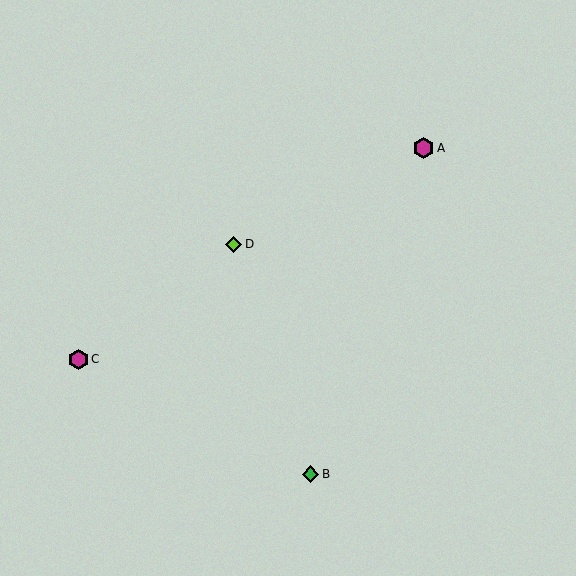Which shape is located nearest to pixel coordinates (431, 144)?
The magenta hexagon (labeled A) at (423, 148) is nearest to that location.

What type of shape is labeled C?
Shape C is a magenta hexagon.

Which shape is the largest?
The magenta hexagon (labeled A) is the largest.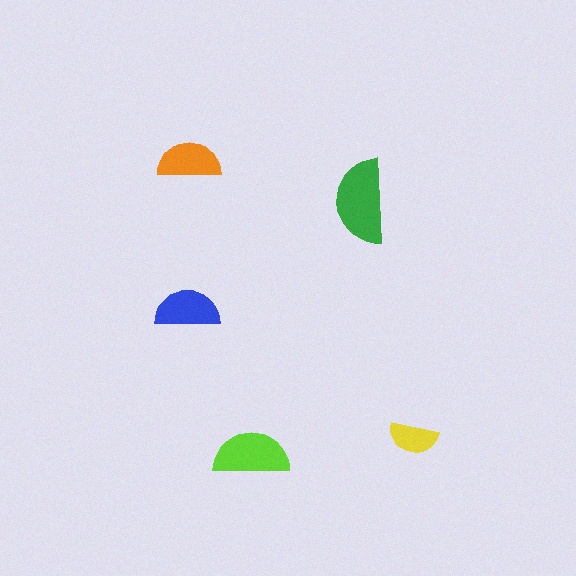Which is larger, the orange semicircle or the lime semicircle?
The lime one.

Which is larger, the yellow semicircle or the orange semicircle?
The orange one.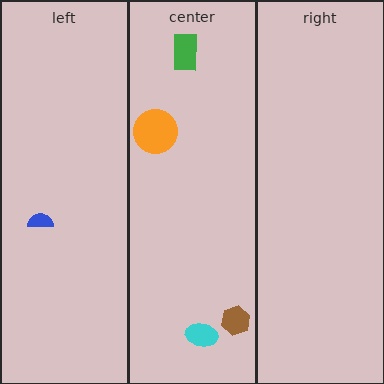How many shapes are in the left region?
1.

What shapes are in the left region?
The blue semicircle.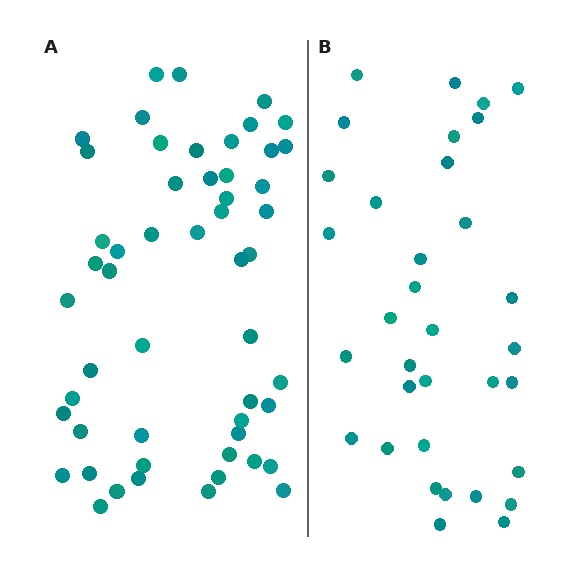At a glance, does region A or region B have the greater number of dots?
Region A (the left region) has more dots.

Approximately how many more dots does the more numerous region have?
Region A has approximately 20 more dots than region B.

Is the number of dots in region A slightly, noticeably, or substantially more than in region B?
Region A has substantially more. The ratio is roughly 1.6 to 1.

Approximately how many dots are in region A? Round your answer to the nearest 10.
About 50 dots. (The exact count is 53, which rounds to 50.)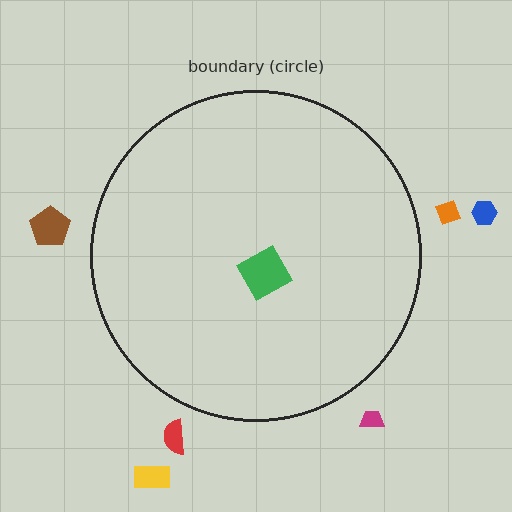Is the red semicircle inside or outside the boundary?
Outside.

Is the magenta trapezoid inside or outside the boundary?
Outside.